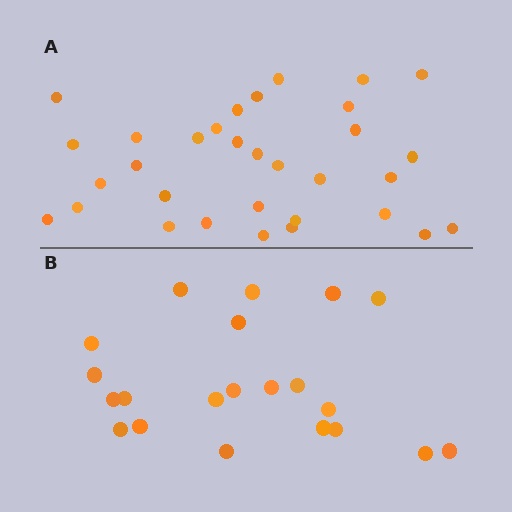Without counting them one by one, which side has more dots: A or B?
Region A (the top region) has more dots.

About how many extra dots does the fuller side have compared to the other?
Region A has roughly 12 or so more dots than region B.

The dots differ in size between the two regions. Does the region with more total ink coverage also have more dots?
No. Region B has more total ink coverage because its dots are larger, but region A actually contains more individual dots. Total area can be misleading — the number of items is what matters here.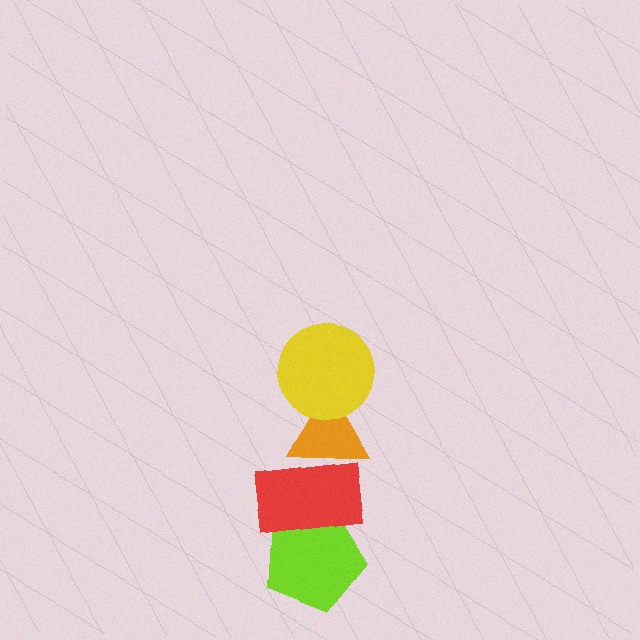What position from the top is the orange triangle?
The orange triangle is 2nd from the top.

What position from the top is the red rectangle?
The red rectangle is 3rd from the top.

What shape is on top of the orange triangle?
The yellow circle is on top of the orange triangle.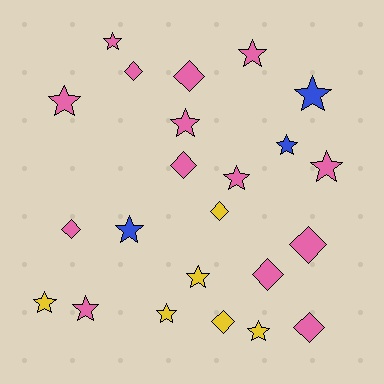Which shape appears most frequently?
Star, with 14 objects.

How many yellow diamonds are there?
There are 2 yellow diamonds.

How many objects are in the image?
There are 23 objects.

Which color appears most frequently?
Pink, with 14 objects.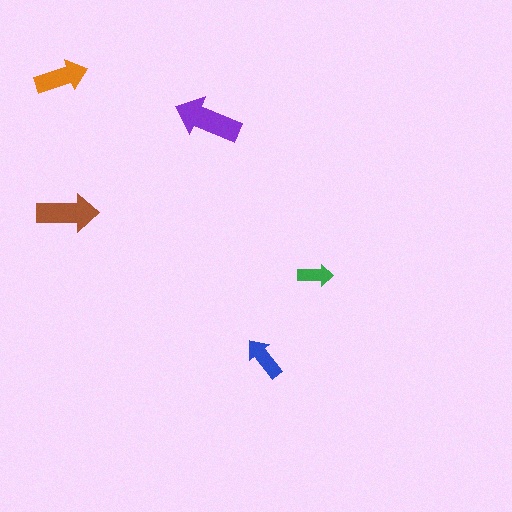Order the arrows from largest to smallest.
the purple one, the brown one, the orange one, the blue one, the green one.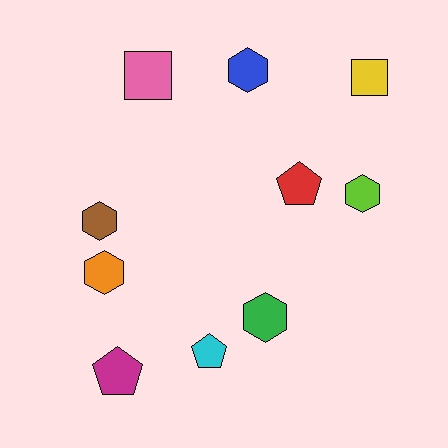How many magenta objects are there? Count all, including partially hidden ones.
There is 1 magenta object.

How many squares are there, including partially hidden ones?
There are 2 squares.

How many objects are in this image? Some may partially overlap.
There are 10 objects.